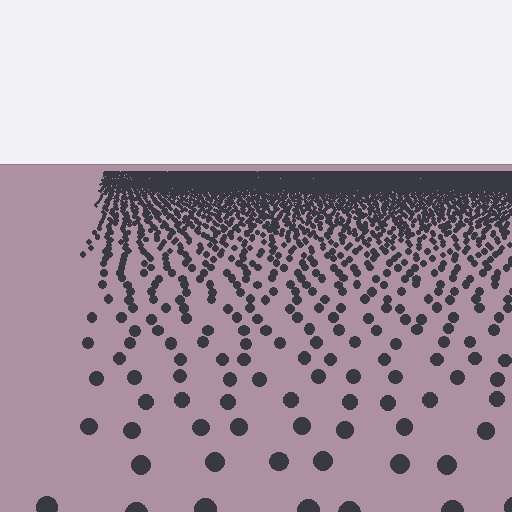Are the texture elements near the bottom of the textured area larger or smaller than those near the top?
Larger. Near the bottom, elements are closer to the viewer and appear at a bigger on-screen size.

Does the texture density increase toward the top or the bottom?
Density increases toward the top.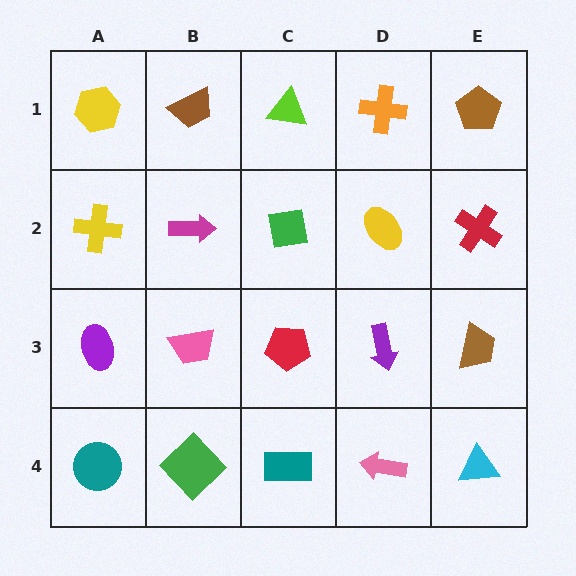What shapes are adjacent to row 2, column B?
A brown trapezoid (row 1, column B), a pink trapezoid (row 3, column B), a yellow cross (row 2, column A), a green square (row 2, column C).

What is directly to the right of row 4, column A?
A green diamond.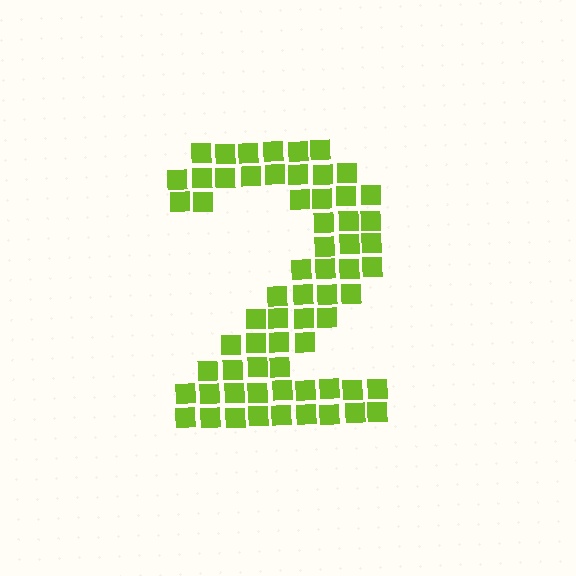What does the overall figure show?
The overall figure shows the digit 2.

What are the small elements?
The small elements are squares.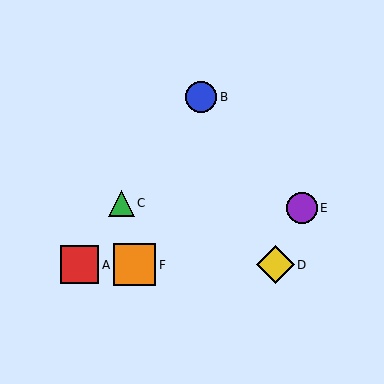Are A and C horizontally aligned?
No, A is at y≈265 and C is at y≈203.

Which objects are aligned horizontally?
Objects A, D, F are aligned horizontally.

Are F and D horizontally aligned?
Yes, both are at y≈265.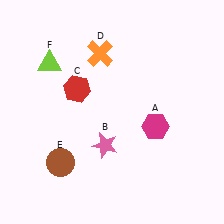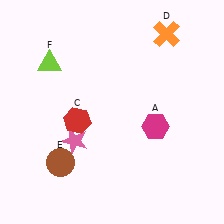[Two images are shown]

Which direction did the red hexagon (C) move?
The red hexagon (C) moved down.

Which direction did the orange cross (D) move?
The orange cross (D) moved right.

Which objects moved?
The objects that moved are: the pink star (B), the red hexagon (C), the orange cross (D).